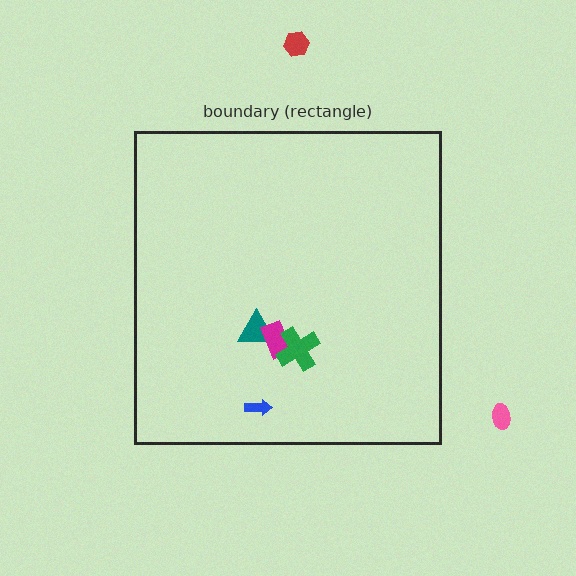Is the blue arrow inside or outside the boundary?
Inside.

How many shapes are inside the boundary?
4 inside, 2 outside.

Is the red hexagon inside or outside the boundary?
Outside.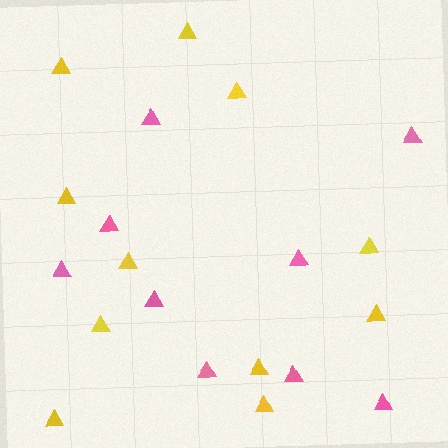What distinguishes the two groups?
There are 2 groups: one group of pink triangles (9) and one group of yellow triangles (11).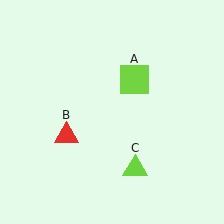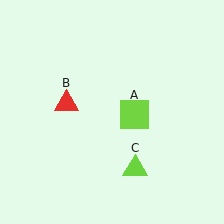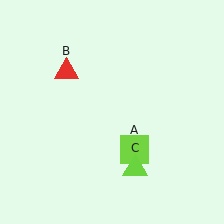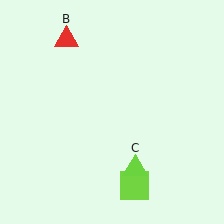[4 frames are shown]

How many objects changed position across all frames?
2 objects changed position: lime square (object A), red triangle (object B).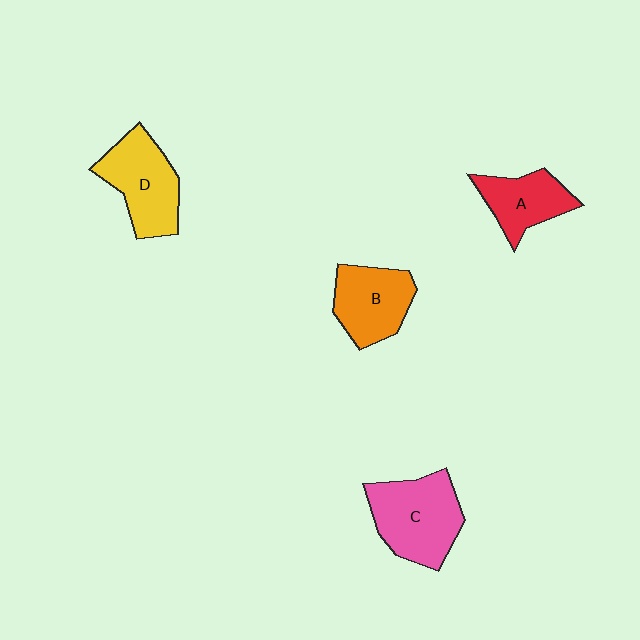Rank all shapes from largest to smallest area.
From largest to smallest: C (pink), D (yellow), B (orange), A (red).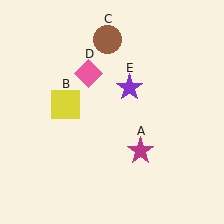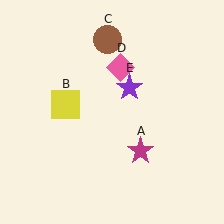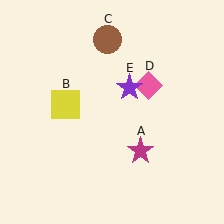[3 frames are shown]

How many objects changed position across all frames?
1 object changed position: pink diamond (object D).